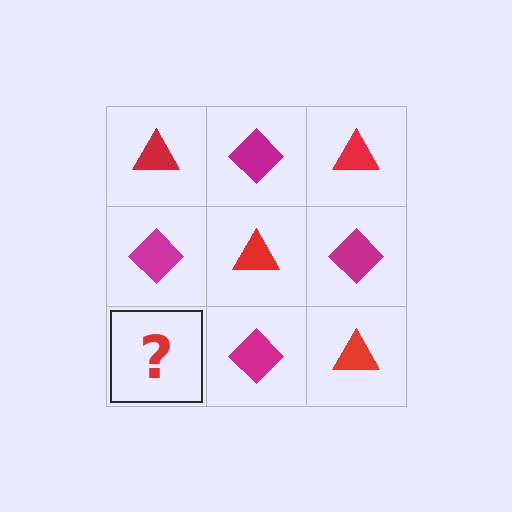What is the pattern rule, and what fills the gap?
The rule is that it alternates red triangle and magenta diamond in a checkerboard pattern. The gap should be filled with a red triangle.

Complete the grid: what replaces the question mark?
The question mark should be replaced with a red triangle.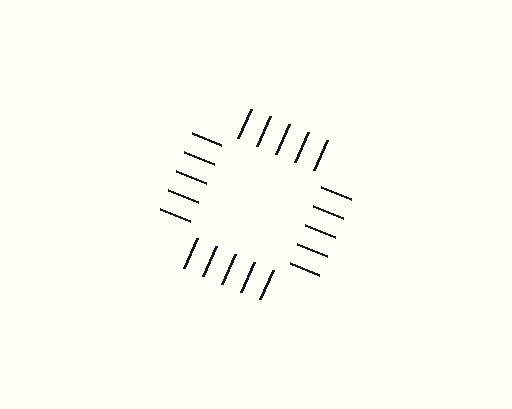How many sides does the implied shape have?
4 sides — the line-ends trace a square.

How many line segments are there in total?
20 — 5 along each of the 4 edges.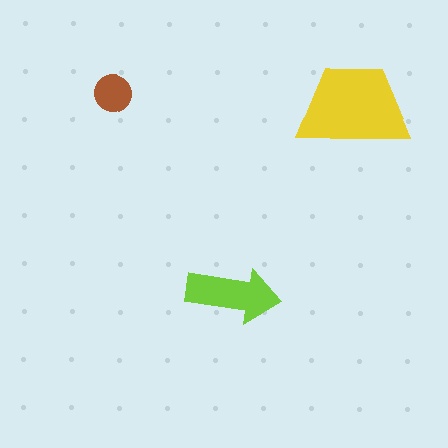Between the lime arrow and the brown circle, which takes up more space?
The lime arrow.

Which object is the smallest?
The brown circle.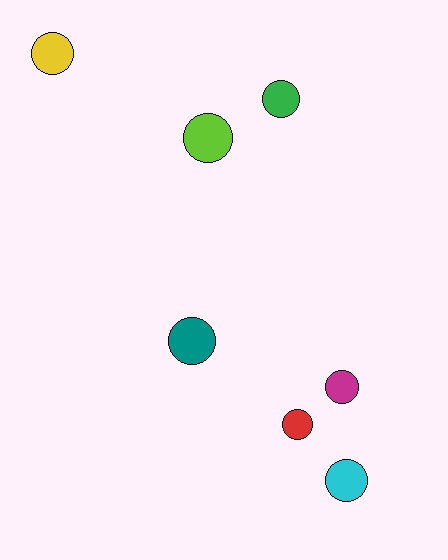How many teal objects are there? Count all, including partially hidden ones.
There is 1 teal object.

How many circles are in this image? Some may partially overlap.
There are 7 circles.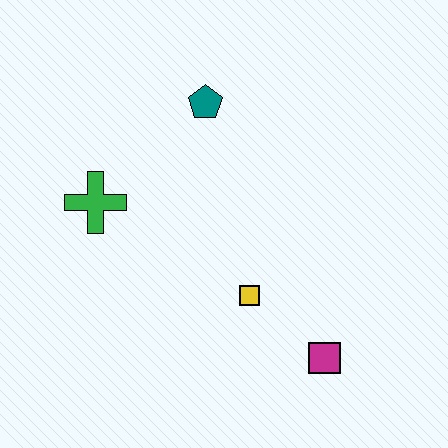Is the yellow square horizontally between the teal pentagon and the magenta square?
Yes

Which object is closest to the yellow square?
The magenta square is closest to the yellow square.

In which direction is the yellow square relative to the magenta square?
The yellow square is to the left of the magenta square.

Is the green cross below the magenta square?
No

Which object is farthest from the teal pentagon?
The magenta square is farthest from the teal pentagon.